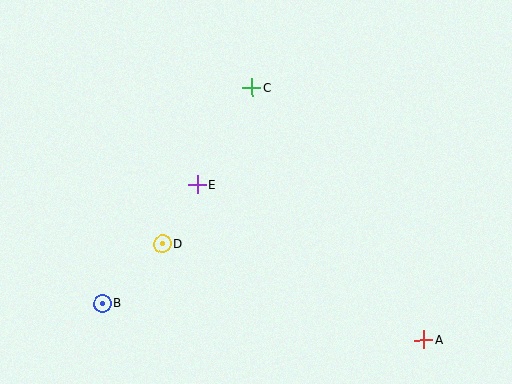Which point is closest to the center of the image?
Point E at (197, 185) is closest to the center.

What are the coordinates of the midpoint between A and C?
The midpoint between A and C is at (338, 214).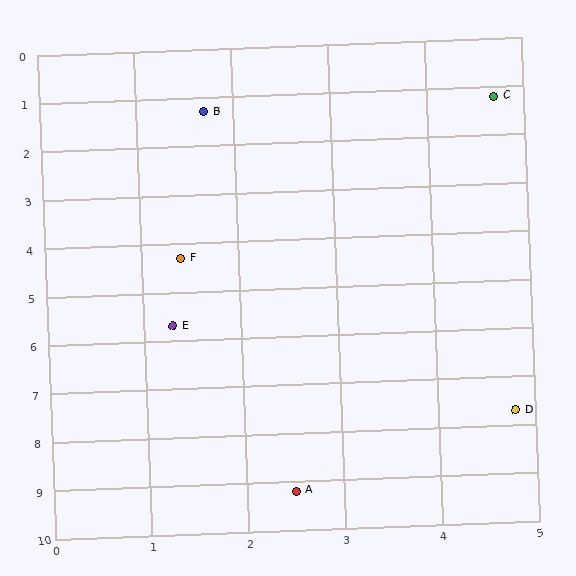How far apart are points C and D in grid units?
Points C and D are about 6.5 grid units apart.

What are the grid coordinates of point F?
Point F is at approximately (1.4, 4.3).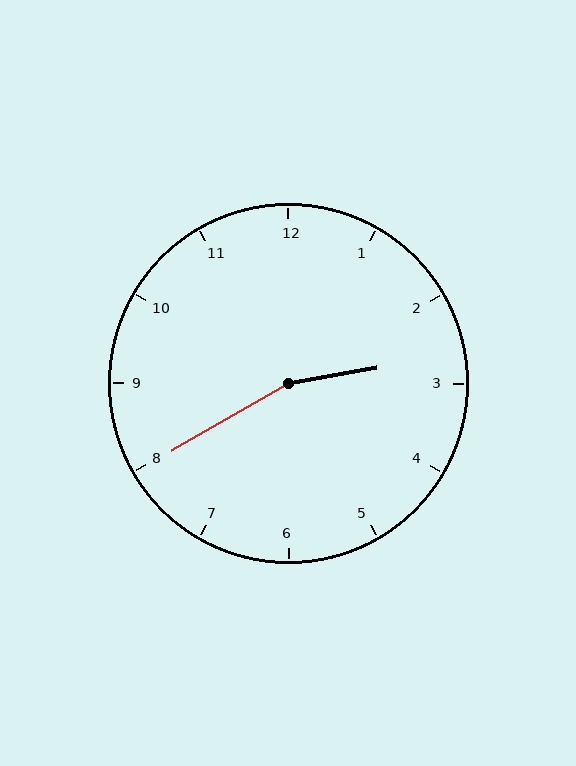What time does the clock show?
2:40.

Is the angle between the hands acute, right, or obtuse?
It is obtuse.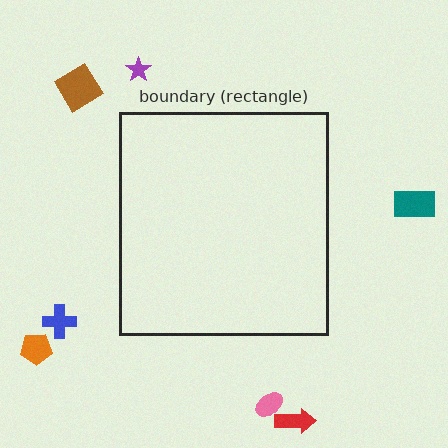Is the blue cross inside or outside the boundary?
Outside.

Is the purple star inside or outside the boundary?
Outside.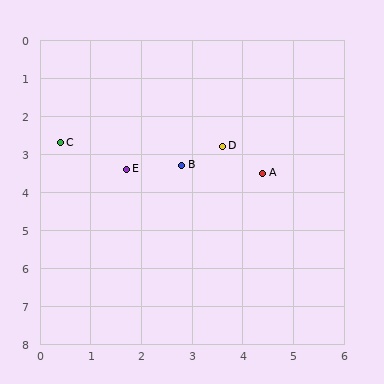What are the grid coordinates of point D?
Point D is at approximately (3.6, 2.8).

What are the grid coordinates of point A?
Point A is at approximately (4.4, 3.5).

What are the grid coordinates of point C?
Point C is at approximately (0.4, 2.7).